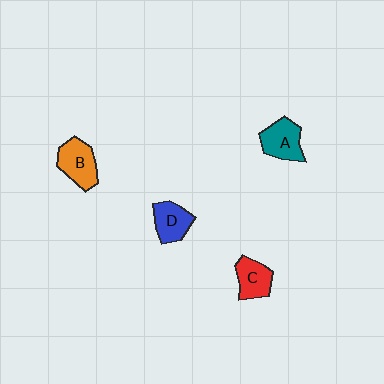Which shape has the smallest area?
Shape C (red).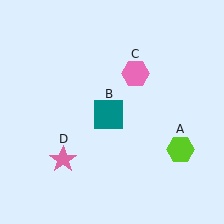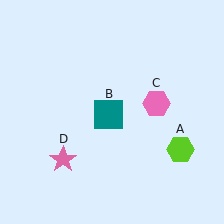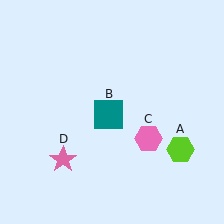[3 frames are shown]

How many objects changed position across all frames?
1 object changed position: pink hexagon (object C).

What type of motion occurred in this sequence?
The pink hexagon (object C) rotated clockwise around the center of the scene.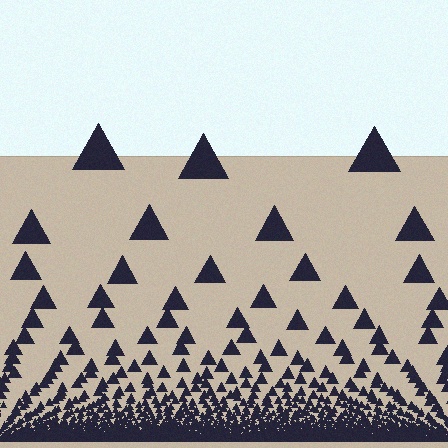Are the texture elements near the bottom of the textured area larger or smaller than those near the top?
Smaller. The gradient is inverted — elements near the bottom are smaller and denser.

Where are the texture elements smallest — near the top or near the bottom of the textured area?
Near the bottom.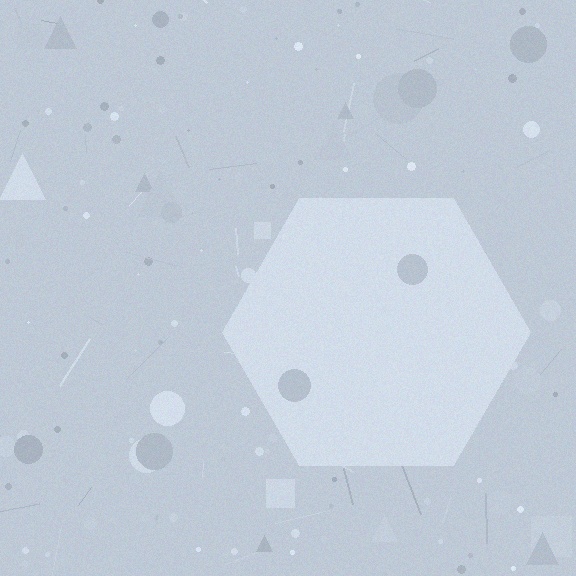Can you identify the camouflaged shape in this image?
The camouflaged shape is a hexagon.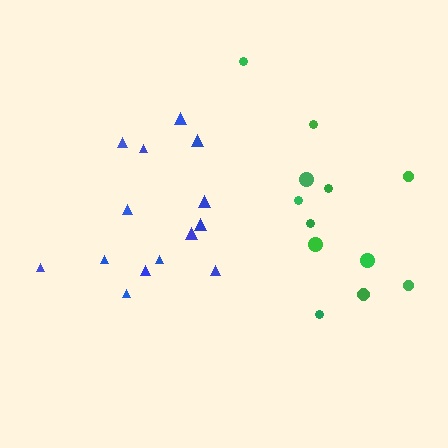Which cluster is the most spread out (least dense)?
Green.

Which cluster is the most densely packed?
Blue.